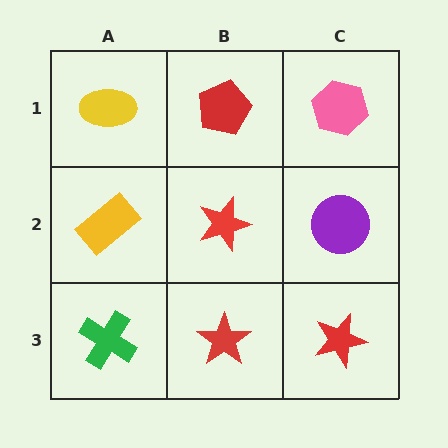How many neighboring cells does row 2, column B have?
4.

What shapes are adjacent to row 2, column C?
A pink hexagon (row 1, column C), a red star (row 3, column C), a red star (row 2, column B).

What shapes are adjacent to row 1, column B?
A red star (row 2, column B), a yellow ellipse (row 1, column A), a pink hexagon (row 1, column C).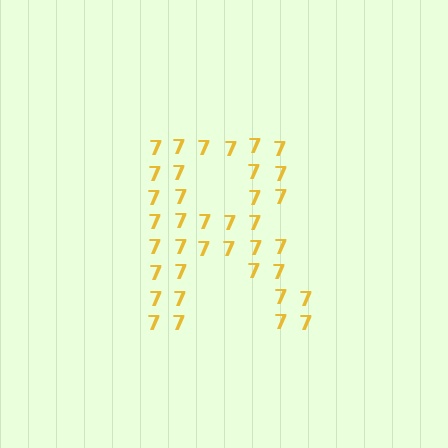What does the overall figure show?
The overall figure shows the letter R.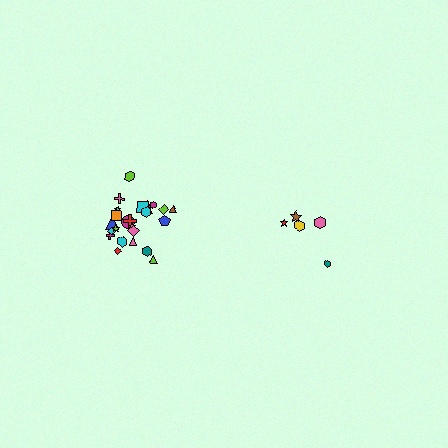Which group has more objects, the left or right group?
The left group.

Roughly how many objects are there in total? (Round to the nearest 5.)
Roughly 30 objects in total.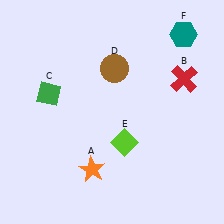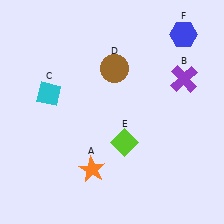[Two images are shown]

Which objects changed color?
B changed from red to purple. C changed from green to cyan. F changed from teal to blue.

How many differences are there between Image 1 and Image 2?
There are 3 differences between the two images.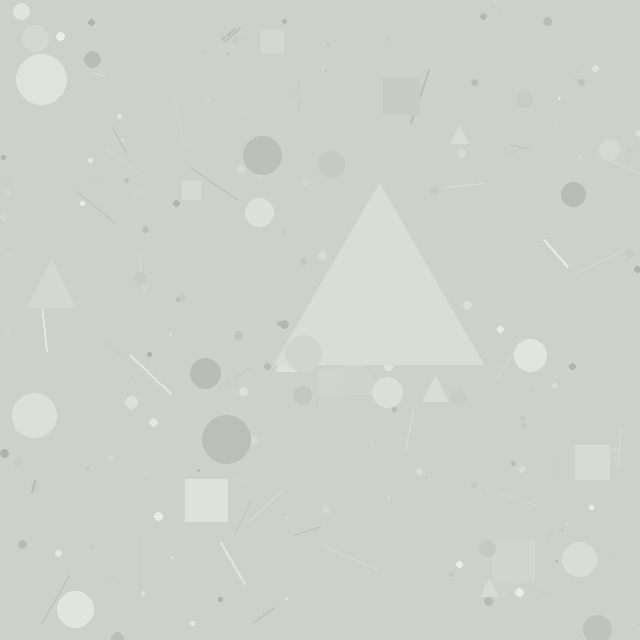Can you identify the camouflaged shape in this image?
The camouflaged shape is a triangle.